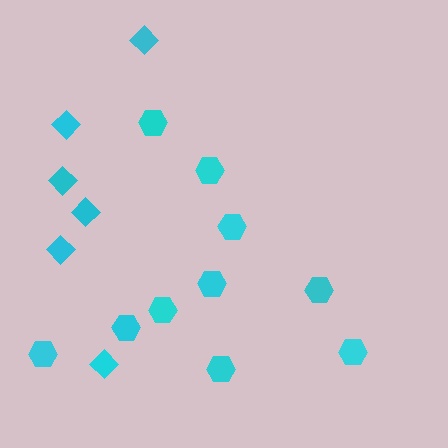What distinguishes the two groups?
There are 2 groups: one group of diamonds (6) and one group of hexagons (10).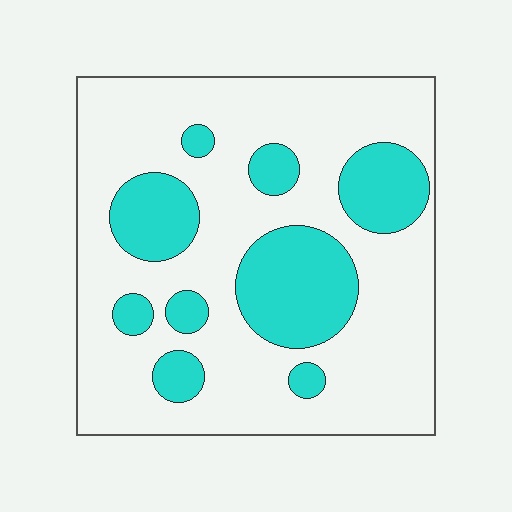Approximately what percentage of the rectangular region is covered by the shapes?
Approximately 25%.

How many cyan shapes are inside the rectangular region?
9.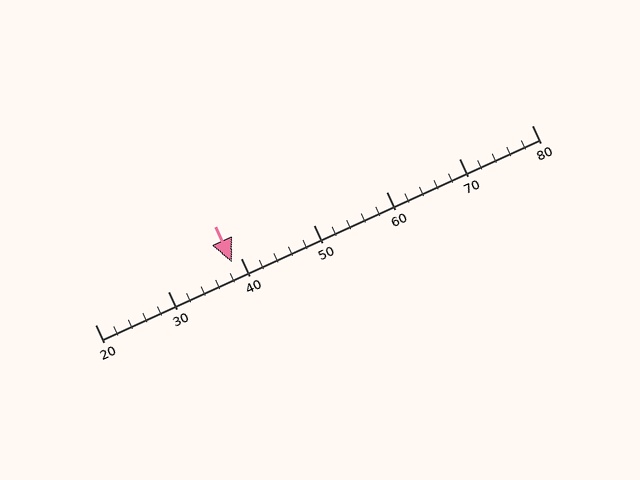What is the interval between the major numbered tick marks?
The major tick marks are spaced 10 units apart.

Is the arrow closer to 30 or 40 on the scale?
The arrow is closer to 40.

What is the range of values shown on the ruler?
The ruler shows values from 20 to 80.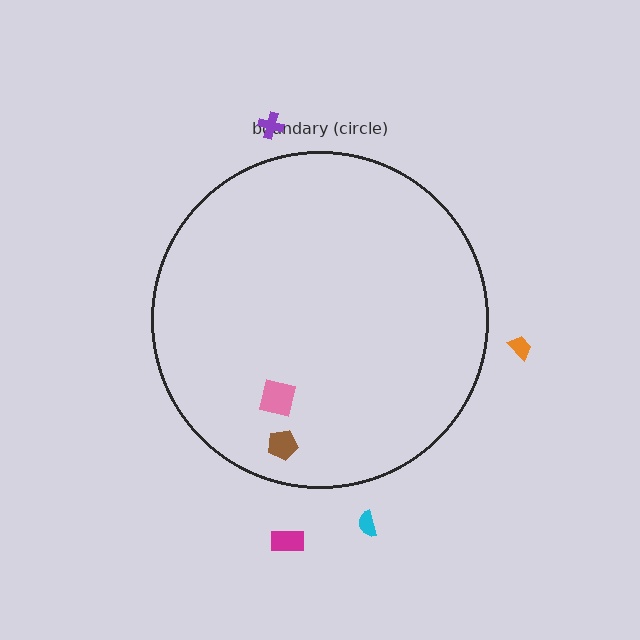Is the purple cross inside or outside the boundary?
Outside.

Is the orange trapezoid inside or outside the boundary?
Outside.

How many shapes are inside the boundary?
2 inside, 4 outside.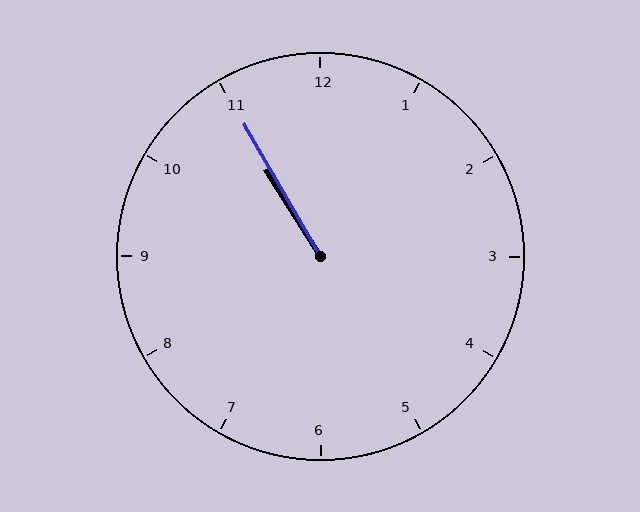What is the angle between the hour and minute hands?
Approximately 2 degrees.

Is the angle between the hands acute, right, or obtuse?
It is acute.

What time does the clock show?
10:55.